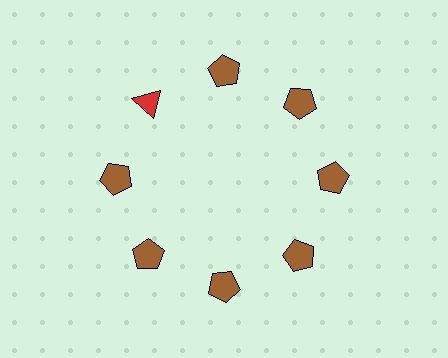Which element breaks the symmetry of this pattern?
The red triangle at roughly the 10 o'clock position breaks the symmetry. All other shapes are brown pentagons.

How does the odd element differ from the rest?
It differs in both color (red instead of brown) and shape (triangle instead of pentagon).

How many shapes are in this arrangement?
There are 8 shapes arranged in a ring pattern.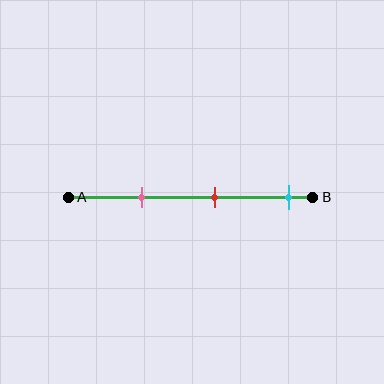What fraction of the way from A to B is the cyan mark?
The cyan mark is approximately 90% (0.9) of the way from A to B.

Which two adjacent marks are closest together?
The pink and red marks are the closest adjacent pair.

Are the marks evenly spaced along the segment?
Yes, the marks are approximately evenly spaced.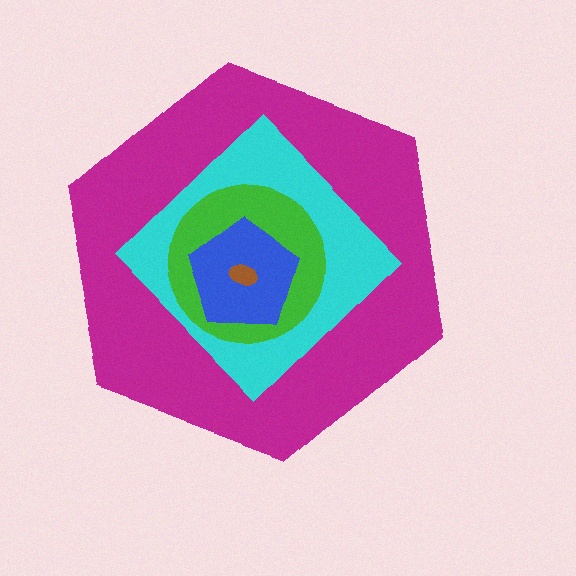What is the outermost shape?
The magenta hexagon.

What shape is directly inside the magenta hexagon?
The cyan diamond.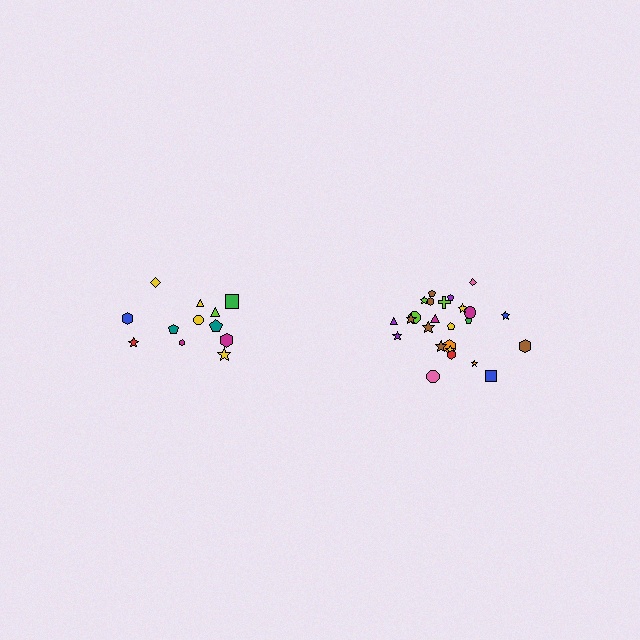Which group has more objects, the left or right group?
The right group.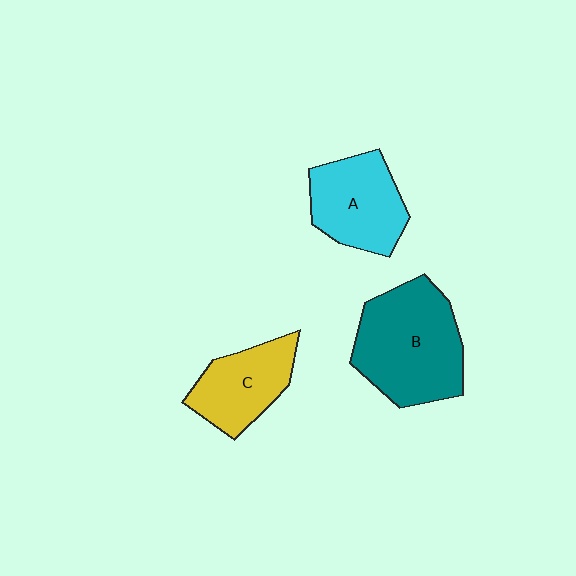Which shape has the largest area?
Shape B (teal).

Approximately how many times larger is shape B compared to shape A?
Approximately 1.4 times.